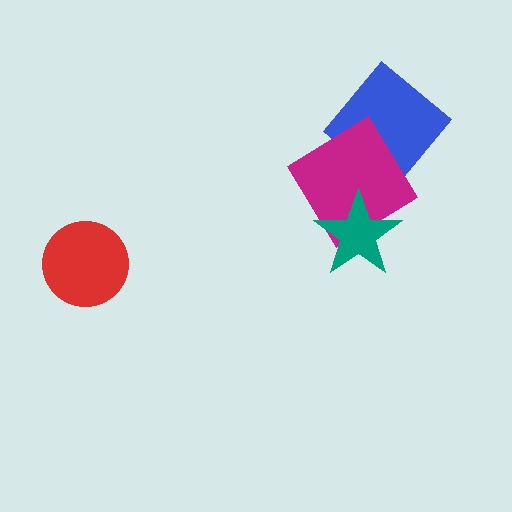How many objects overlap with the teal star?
1 object overlaps with the teal star.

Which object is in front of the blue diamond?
The magenta diamond is in front of the blue diamond.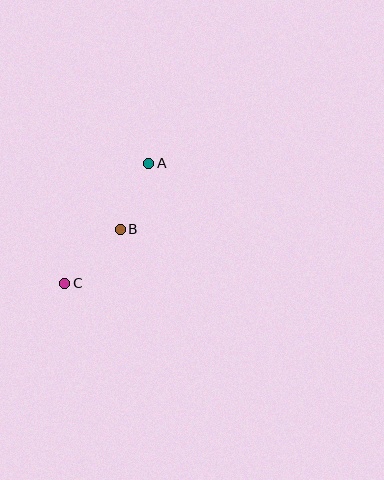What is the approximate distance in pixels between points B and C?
The distance between B and C is approximately 77 pixels.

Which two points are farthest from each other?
Points A and C are farthest from each other.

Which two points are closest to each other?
Points A and B are closest to each other.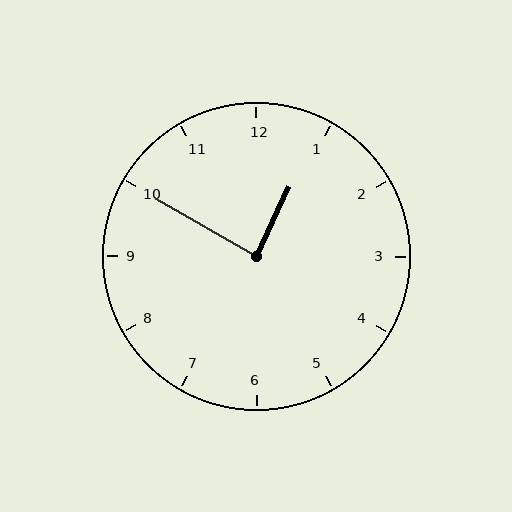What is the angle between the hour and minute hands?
Approximately 85 degrees.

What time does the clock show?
12:50.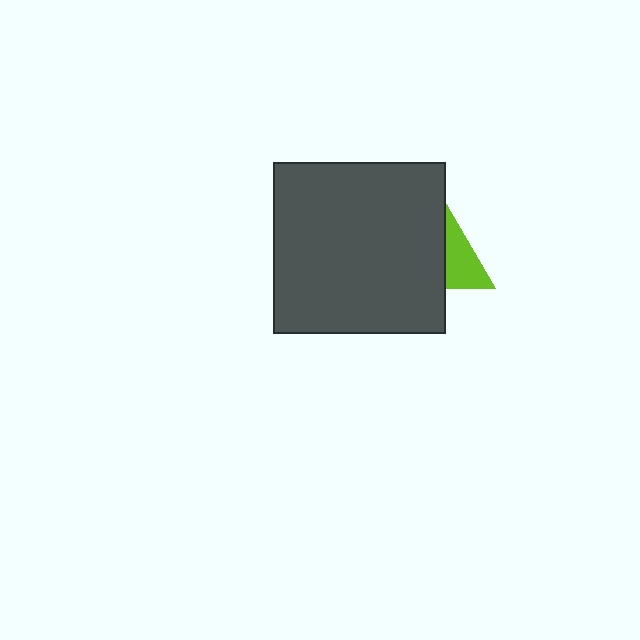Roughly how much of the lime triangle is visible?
A small part of it is visible (roughly 36%).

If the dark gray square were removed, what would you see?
You would see the complete lime triangle.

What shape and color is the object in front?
The object in front is a dark gray square.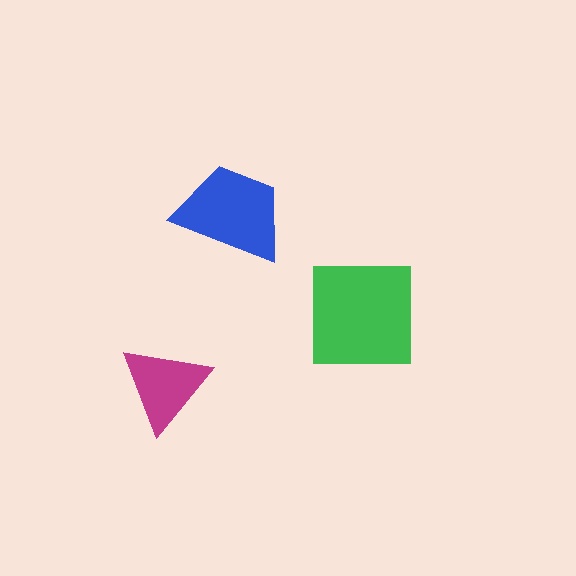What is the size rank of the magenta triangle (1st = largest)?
3rd.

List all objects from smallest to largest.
The magenta triangle, the blue trapezoid, the green square.